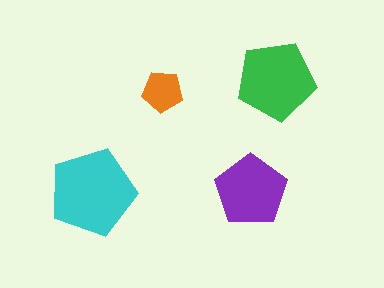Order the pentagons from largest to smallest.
the cyan one, the green one, the purple one, the orange one.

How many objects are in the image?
There are 4 objects in the image.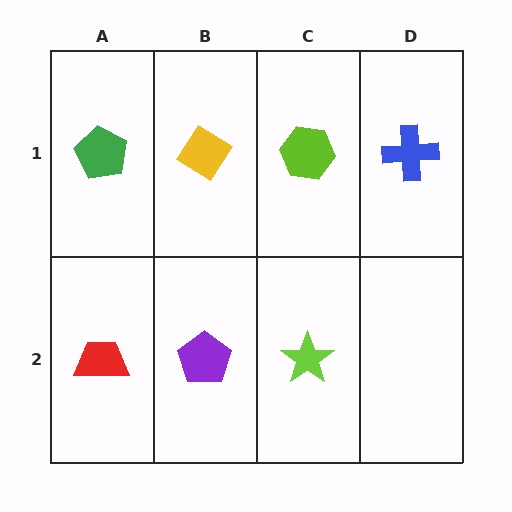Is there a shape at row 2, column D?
No, that cell is empty.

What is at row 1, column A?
A green pentagon.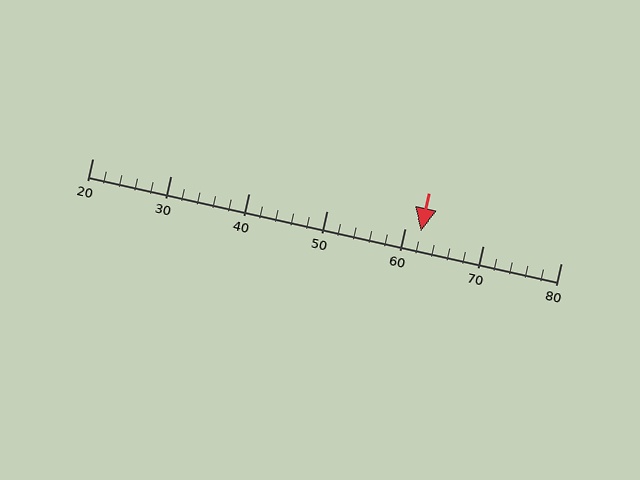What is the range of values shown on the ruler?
The ruler shows values from 20 to 80.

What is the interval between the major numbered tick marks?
The major tick marks are spaced 10 units apart.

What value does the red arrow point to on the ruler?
The red arrow points to approximately 62.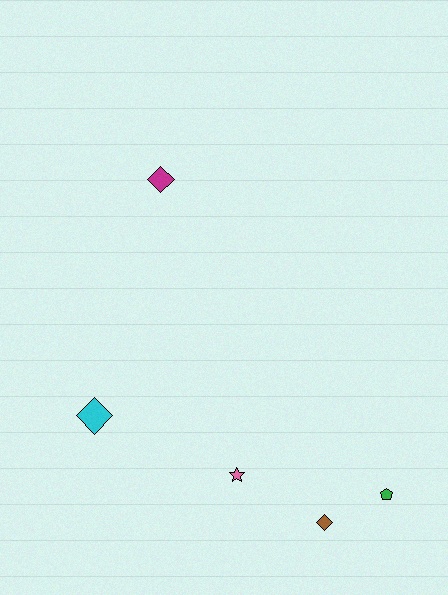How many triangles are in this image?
There are no triangles.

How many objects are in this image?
There are 5 objects.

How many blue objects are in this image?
There are no blue objects.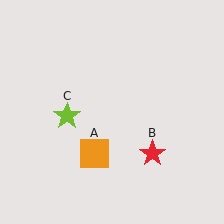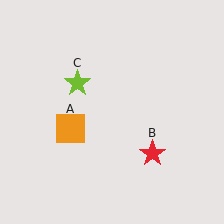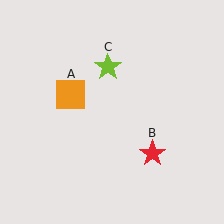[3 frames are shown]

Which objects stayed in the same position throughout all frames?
Red star (object B) remained stationary.